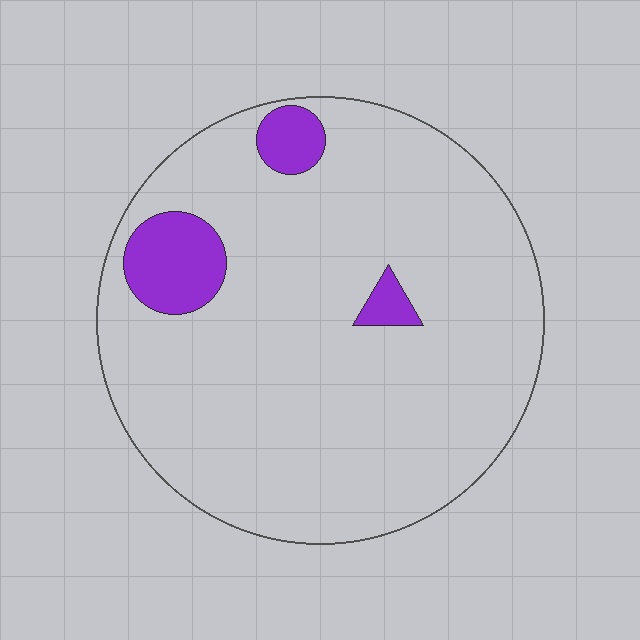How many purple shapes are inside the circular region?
3.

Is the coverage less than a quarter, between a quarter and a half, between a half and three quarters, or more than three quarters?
Less than a quarter.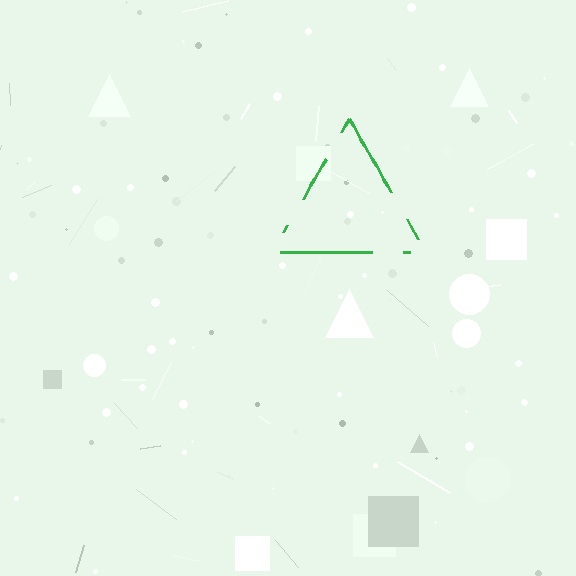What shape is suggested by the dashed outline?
The dashed outline suggests a triangle.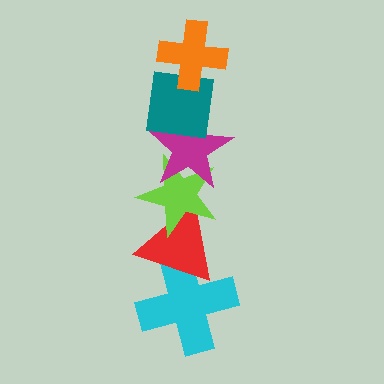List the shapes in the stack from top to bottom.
From top to bottom: the orange cross, the teal square, the magenta star, the lime star, the red triangle, the cyan cross.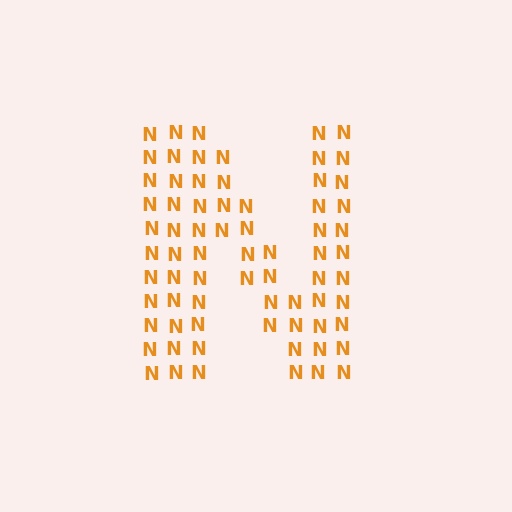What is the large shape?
The large shape is the letter N.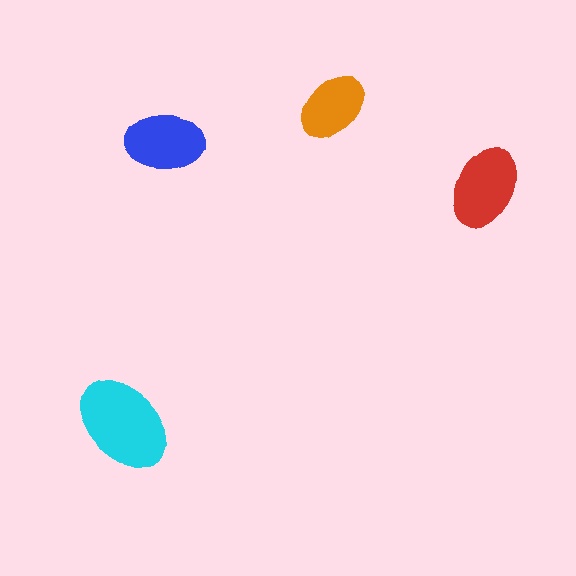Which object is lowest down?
The cyan ellipse is bottommost.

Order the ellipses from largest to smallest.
the cyan one, the red one, the blue one, the orange one.